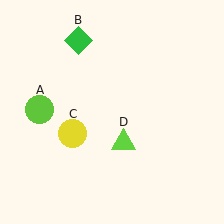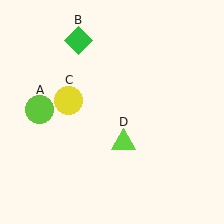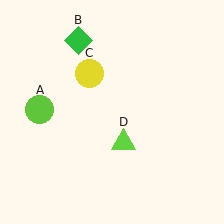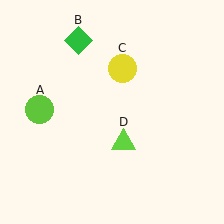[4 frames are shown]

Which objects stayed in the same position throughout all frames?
Lime circle (object A) and green diamond (object B) and lime triangle (object D) remained stationary.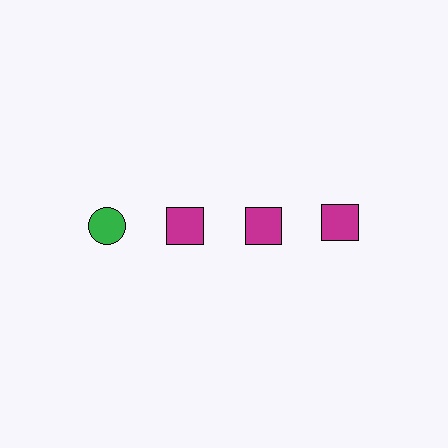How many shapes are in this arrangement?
There are 4 shapes arranged in a grid pattern.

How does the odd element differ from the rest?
It differs in both color (green instead of magenta) and shape (circle instead of square).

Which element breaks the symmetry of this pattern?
The green circle in the top row, leftmost column breaks the symmetry. All other shapes are magenta squares.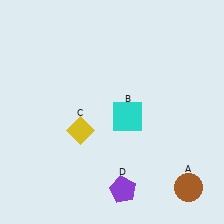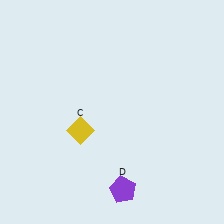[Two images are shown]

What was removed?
The brown circle (A), the cyan square (B) were removed in Image 2.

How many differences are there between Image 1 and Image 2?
There are 2 differences between the two images.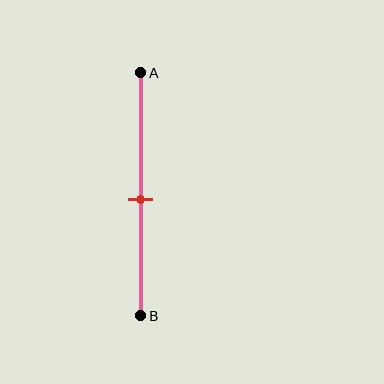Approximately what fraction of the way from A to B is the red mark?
The red mark is approximately 50% of the way from A to B.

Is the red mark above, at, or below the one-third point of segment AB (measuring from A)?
The red mark is below the one-third point of segment AB.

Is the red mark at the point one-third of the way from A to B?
No, the mark is at about 50% from A, not at the 33% one-third point.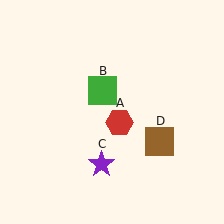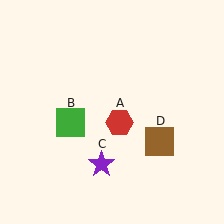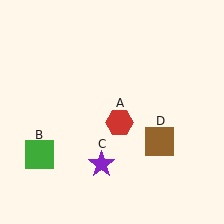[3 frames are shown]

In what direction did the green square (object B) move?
The green square (object B) moved down and to the left.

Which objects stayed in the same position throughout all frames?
Red hexagon (object A) and purple star (object C) and brown square (object D) remained stationary.